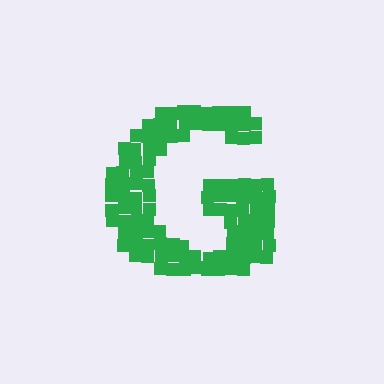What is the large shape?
The large shape is the letter G.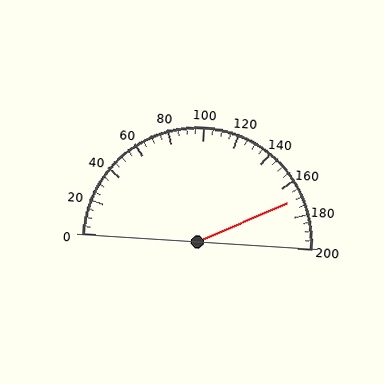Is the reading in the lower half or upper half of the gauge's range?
The reading is in the upper half of the range (0 to 200).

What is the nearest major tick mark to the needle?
The nearest major tick mark is 160.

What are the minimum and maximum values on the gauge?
The gauge ranges from 0 to 200.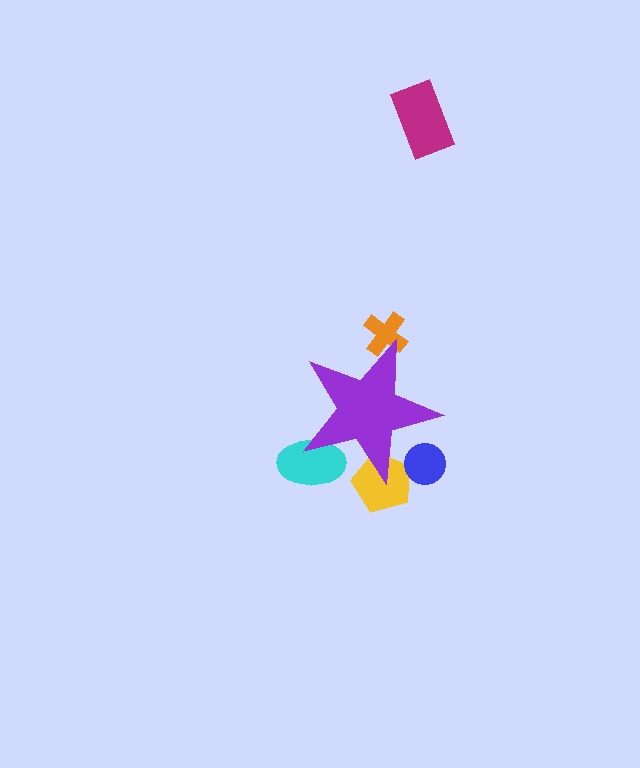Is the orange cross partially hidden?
Yes, the orange cross is partially hidden behind the purple star.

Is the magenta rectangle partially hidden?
No, the magenta rectangle is fully visible.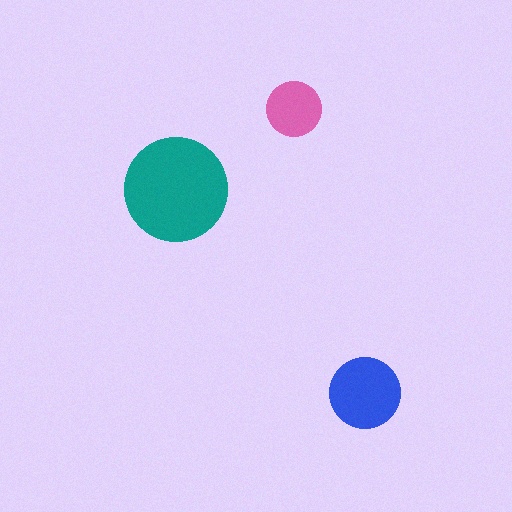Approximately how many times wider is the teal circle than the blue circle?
About 1.5 times wider.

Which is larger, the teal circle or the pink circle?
The teal one.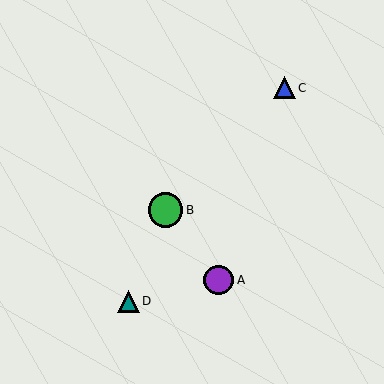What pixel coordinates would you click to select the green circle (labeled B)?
Click at (166, 210) to select the green circle B.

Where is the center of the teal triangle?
The center of the teal triangle is at (129, 301).